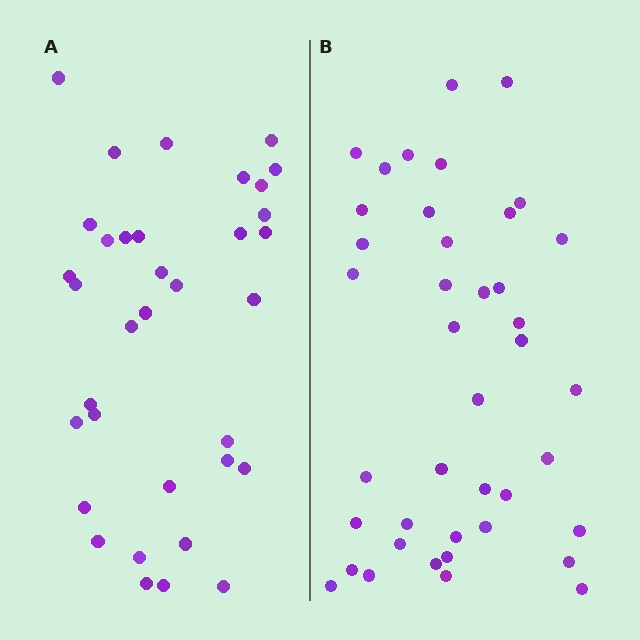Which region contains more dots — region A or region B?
Region B (the right region) has more dots.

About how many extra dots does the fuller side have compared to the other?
Region B has about 6 more dots than region A.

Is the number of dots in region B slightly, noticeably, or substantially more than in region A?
Region B has only slightly more — the two regions are fairly close. The ratio is roughly 1.2 to 1.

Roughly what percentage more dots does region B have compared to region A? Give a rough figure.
About 15% more.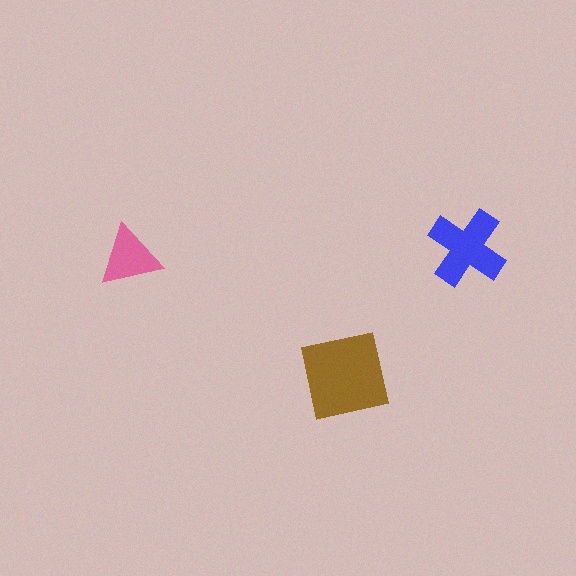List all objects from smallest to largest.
The pink triangle, the blue cross, the brown square.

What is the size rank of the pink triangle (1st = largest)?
3rd.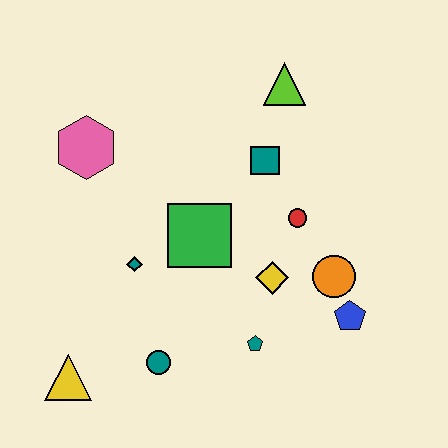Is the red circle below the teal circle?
No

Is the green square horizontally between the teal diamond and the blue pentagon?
Yes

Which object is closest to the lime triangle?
The teal square is closest to the lime triangle.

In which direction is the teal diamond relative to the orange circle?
The teal diamond is to the left of the orange circle.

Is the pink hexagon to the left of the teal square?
Yes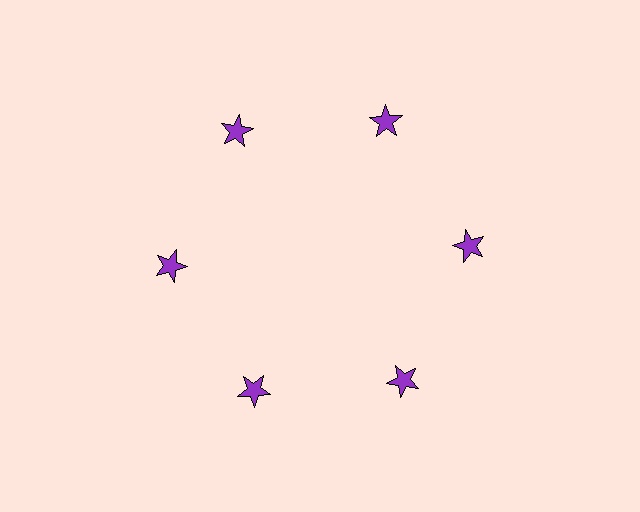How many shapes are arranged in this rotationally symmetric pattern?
There are 6 shapes, arranged in 6 groups of 1.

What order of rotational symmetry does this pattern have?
This pattern has 6-fold rotational symmetry.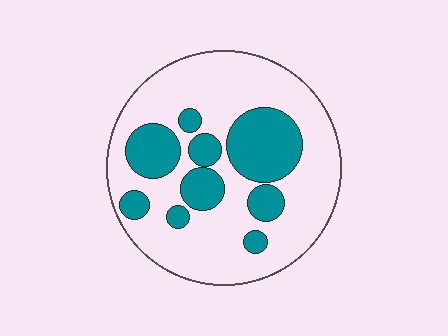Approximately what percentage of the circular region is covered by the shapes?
Approximately 30%.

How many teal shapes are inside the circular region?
9.